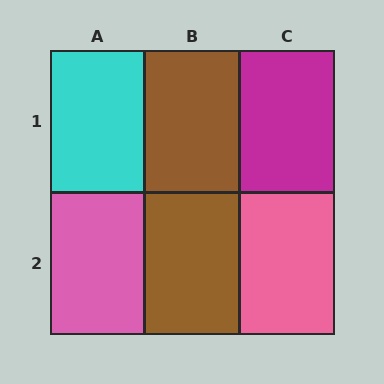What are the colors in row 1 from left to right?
Cyan, brown, magenta.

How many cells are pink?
2 cells are pink.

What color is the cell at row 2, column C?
Pink.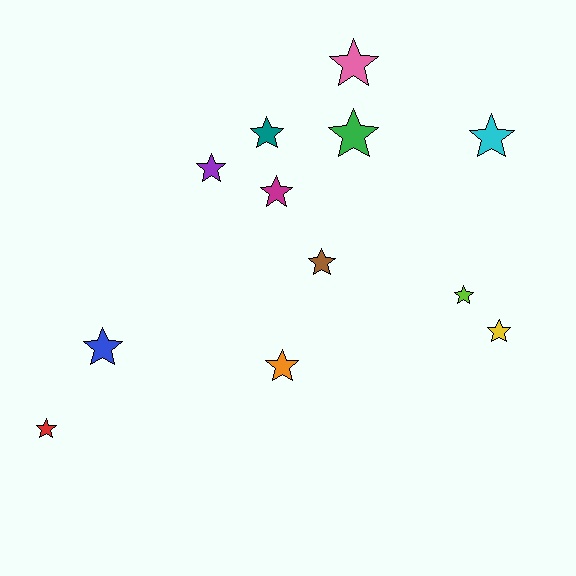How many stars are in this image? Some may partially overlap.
There are 12 stars.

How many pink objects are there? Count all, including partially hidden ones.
There is 1 pink object.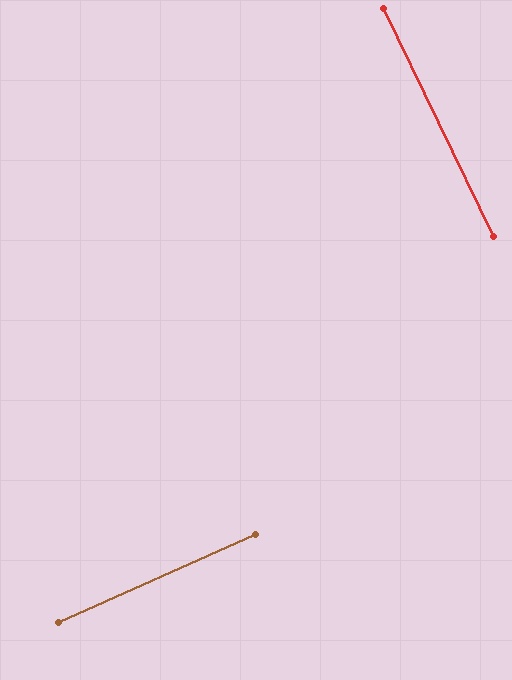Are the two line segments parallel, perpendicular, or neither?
Perpendicular — they meet at approximately 88°.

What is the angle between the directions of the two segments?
Approximately 88 degrees.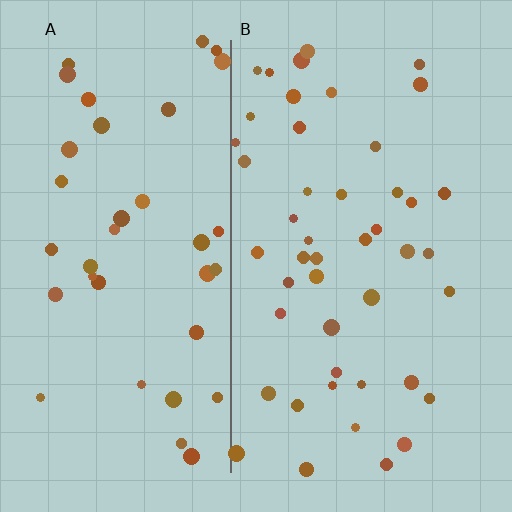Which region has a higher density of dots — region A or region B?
B (the right).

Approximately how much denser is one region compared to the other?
Approximately 1.2× — region B over region A.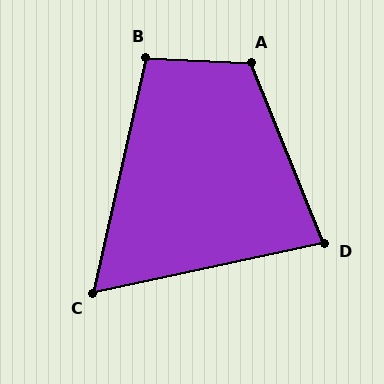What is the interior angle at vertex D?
Approximately 80 degrees (acute).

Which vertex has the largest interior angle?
A, at approximately 115 degrees.